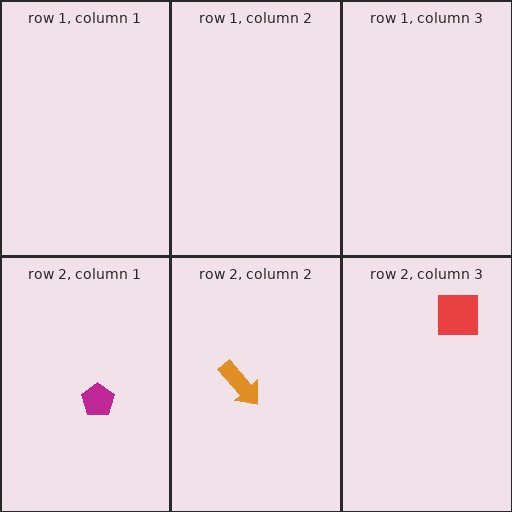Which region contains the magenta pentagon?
The row 2, column 1 region.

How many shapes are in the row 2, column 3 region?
1.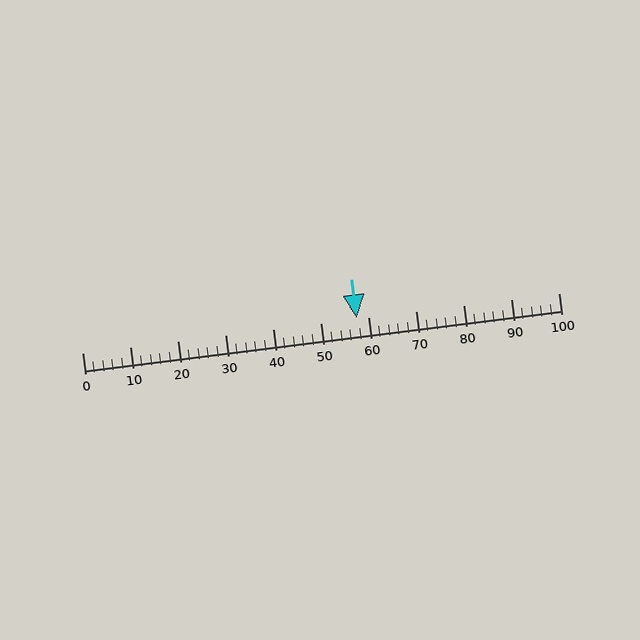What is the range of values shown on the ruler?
The ruler shows values from 0 to 100.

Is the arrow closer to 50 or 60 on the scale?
The arrow is closer to 60.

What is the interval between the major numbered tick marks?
The major tick marks are spaced 10 units apart.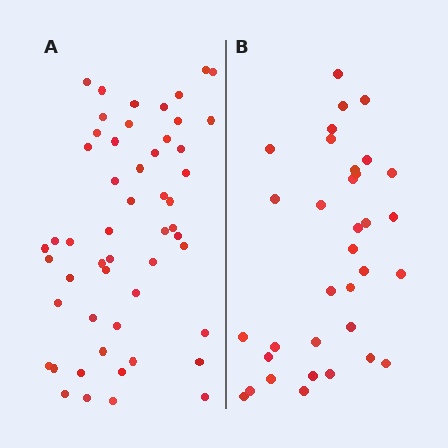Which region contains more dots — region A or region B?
Region A (the left region) has more dots.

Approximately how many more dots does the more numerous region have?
Region A has approximately 20 more dots than region B.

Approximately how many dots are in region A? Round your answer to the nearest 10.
About 50 dots. (The exact count is 53, which rounds to 50.)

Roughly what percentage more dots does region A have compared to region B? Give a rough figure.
About 55% more.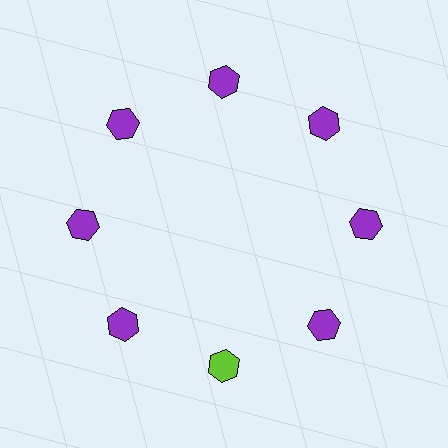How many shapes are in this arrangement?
There are 8 shapes arranged in a ring pattern.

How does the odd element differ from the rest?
It has a different color: lime instead of purple.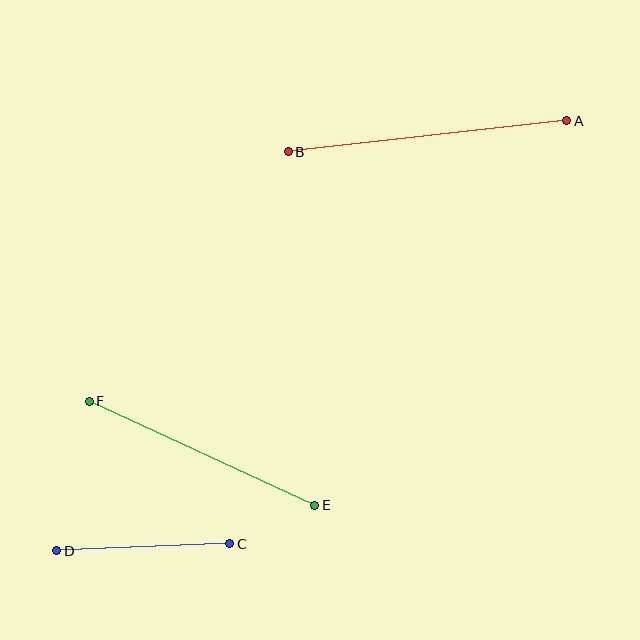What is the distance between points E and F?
The distance is approximately 249 pixels.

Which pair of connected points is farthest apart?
Points A and B are farthest apart.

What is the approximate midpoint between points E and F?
The midpoint is at approximately (202, 453) pixels.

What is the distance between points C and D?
The distance is approximately 173 pixels.